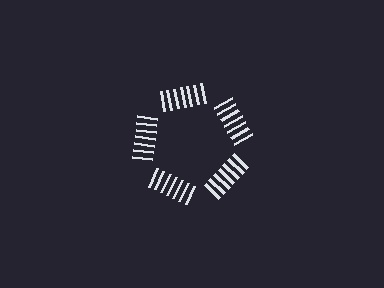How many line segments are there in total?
35 — 7 along each of the 5 edges.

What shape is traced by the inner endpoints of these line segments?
An illusory pentagon — the line segments terminate on its edges but no continuous stroke is drawn.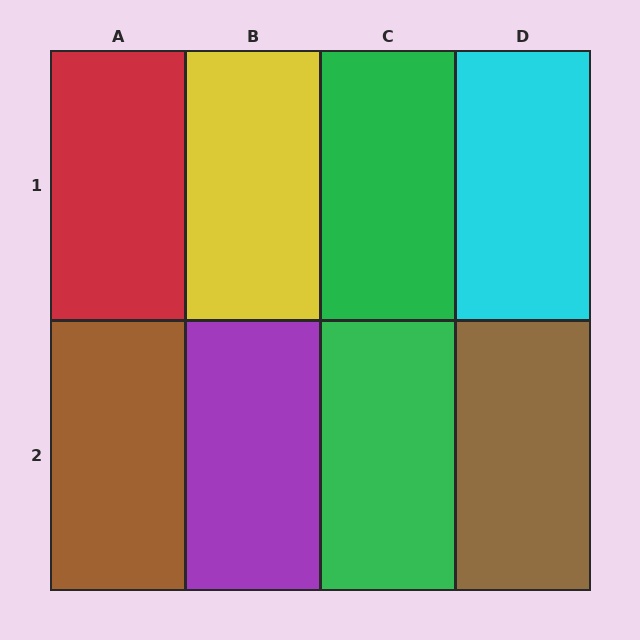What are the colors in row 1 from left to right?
Red, yellow, green, cyan.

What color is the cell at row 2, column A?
Brown.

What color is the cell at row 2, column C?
Green.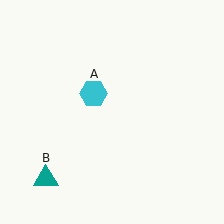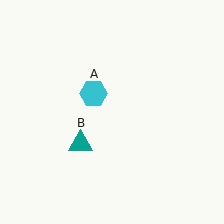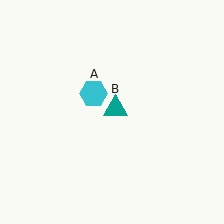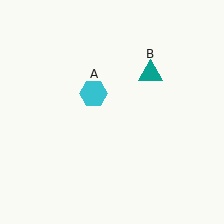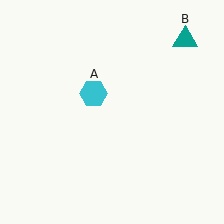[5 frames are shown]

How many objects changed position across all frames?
1 object changed position: teal triangle (object B).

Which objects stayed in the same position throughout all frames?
Cyan hexagon (object A) remained stationary.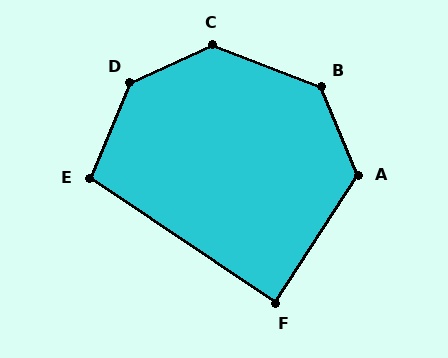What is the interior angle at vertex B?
Approximately 133 degrees (obtuse).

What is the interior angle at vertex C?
Approximately 134 degrees (obtuse).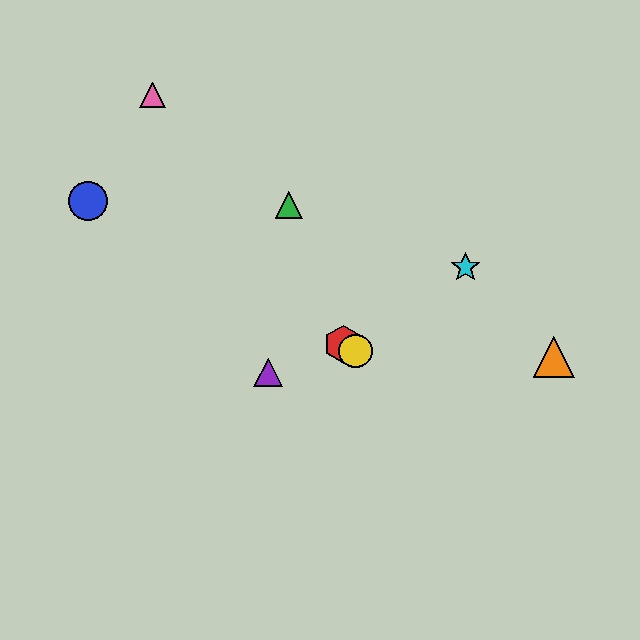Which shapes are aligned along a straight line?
The red hexagon, the blue circle, the yellow circle are aligned along a straight line.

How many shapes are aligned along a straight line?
3 shapes (the red hexagon, the blue circle, the yellow circle) are aligned along a straight line.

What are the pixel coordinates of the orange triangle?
The orange triangle is at (554, 357).